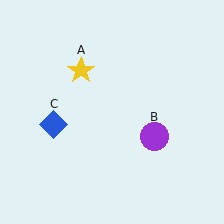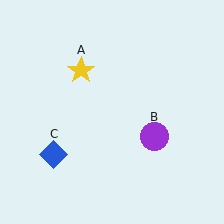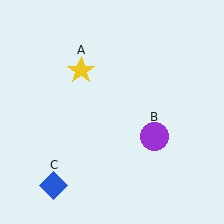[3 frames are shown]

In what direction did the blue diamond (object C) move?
The blue diamond (object C) moved down.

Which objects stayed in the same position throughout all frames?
Yellow star (object A) and purple circle (object B) remained stationary.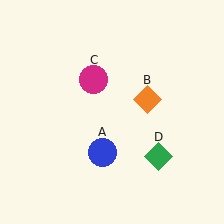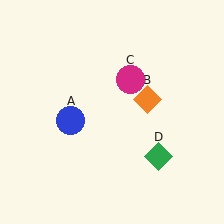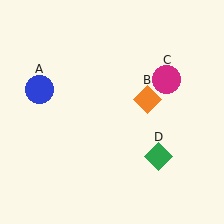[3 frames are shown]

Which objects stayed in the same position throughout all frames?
Orange diamond (object B) and green diamond (object D) remained stationary.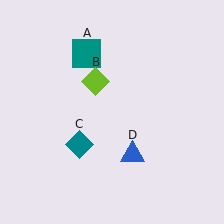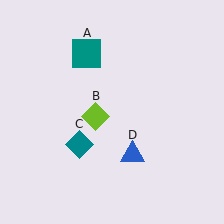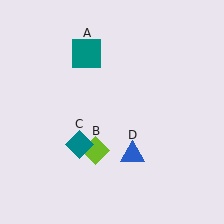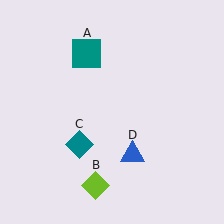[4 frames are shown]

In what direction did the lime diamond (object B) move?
The lime diamond (object B) moved down.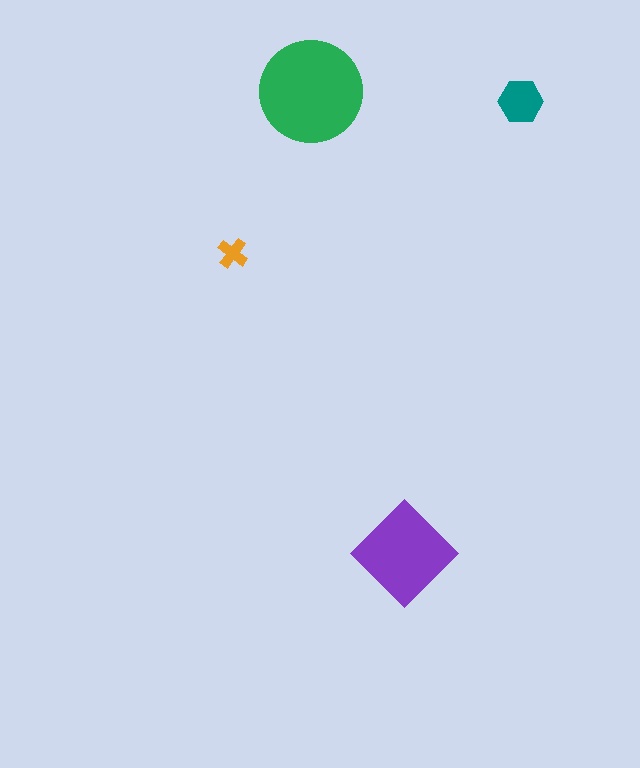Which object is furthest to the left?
The orange cross is leftmost.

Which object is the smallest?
The orange cross.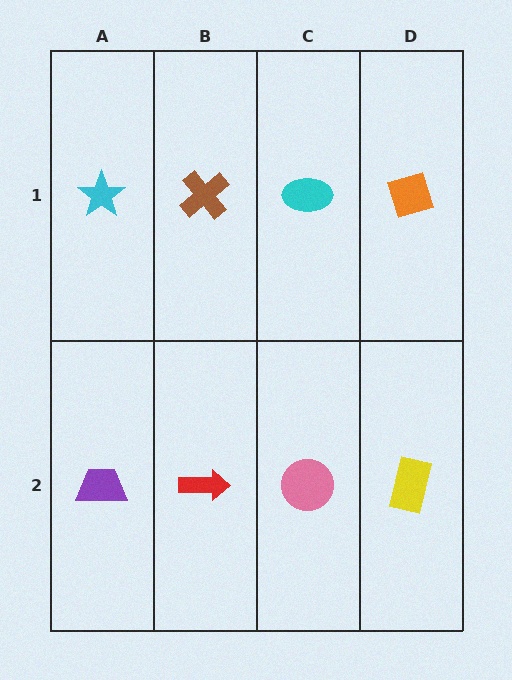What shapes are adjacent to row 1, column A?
A purple trapezoid (row 2, column A), a brown cross (row 1, column B).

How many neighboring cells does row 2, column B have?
3.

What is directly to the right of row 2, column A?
A red arrow.